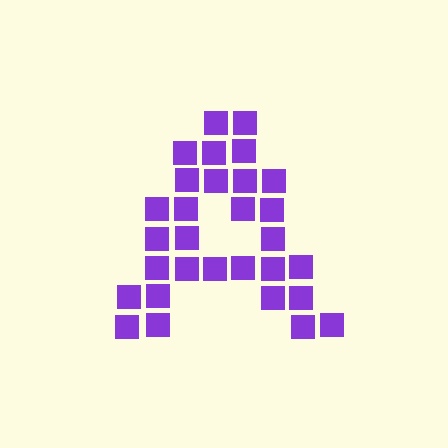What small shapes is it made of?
It is made of small squares.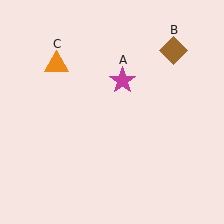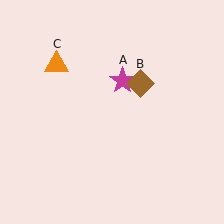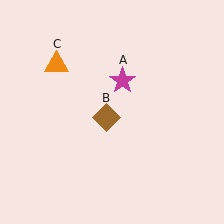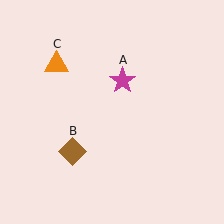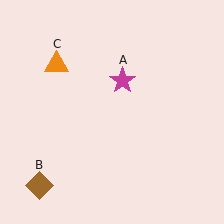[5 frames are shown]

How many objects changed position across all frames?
1 object changed position: brown diamond (object B).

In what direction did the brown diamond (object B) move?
The brown diamond (object B) moved down and to the left.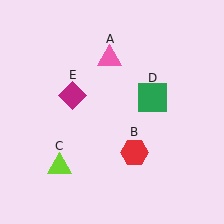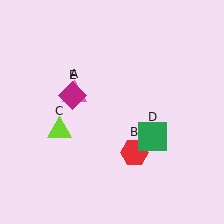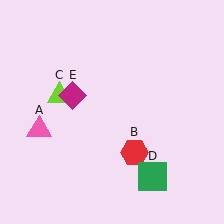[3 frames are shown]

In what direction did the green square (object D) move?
The green square (object D) moved down.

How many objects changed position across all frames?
3 objects changed position: pink triangle (object A), lime triangle (object C), green square (object D).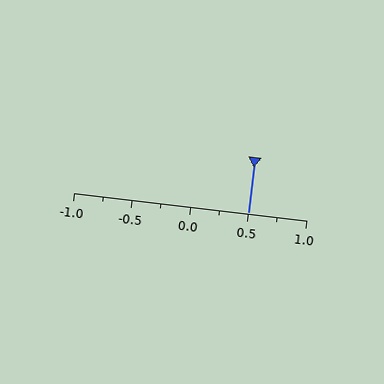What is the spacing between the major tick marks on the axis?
The major ticks are spaced 0.5 apart.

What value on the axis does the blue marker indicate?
The marker indicates approximately 0.5.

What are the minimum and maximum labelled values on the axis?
The axis runs from -1.0 to 1.0.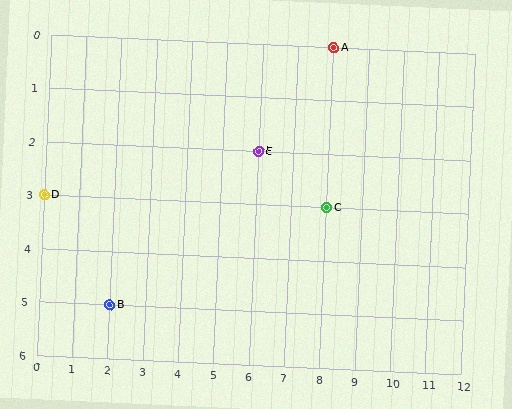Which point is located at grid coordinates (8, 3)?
Point C is at (8, 3).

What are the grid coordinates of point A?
Point A is at grid coordinates (8, 0).